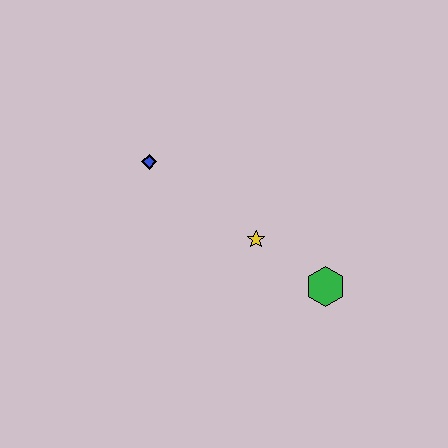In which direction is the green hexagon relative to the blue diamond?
The green hexagon is to the right of the blue diamond.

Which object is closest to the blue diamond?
The yellow star is closest to the blue diamond.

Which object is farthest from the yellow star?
The blue diamond is farthest from the yellow star.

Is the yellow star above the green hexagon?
Yes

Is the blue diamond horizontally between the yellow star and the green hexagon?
No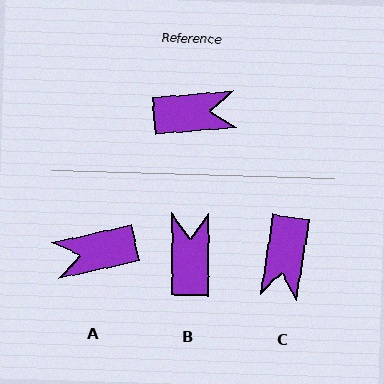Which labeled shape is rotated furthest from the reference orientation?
A, about 173 degrees away.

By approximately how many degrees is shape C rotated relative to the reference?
Approximately 104 degrees clockwise.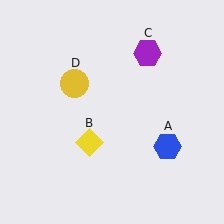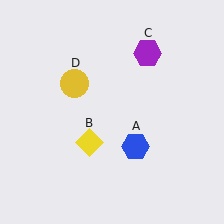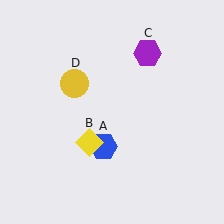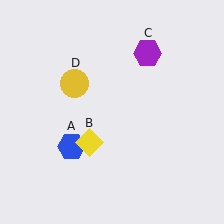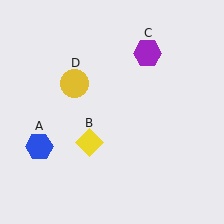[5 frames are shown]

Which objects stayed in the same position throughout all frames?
Yellow diamond (object B) and purple hexagon (object C) and yellow circle (object D) remained stationary.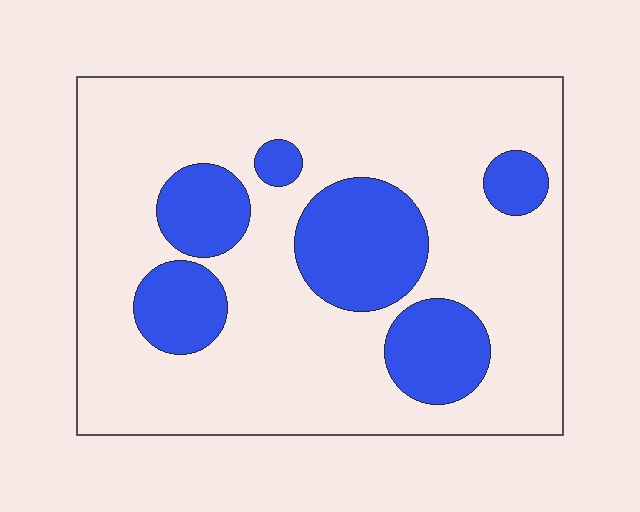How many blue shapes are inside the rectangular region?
6.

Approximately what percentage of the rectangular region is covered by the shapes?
Approximately 25%.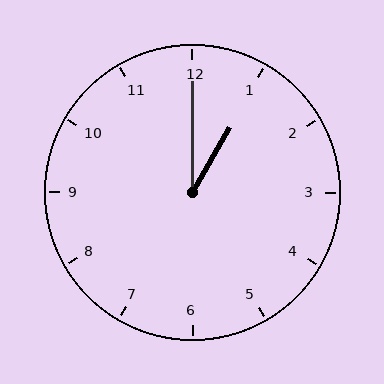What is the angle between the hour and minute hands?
Approximately 30 degrees.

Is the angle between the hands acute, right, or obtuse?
It is acute.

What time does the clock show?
1:00.